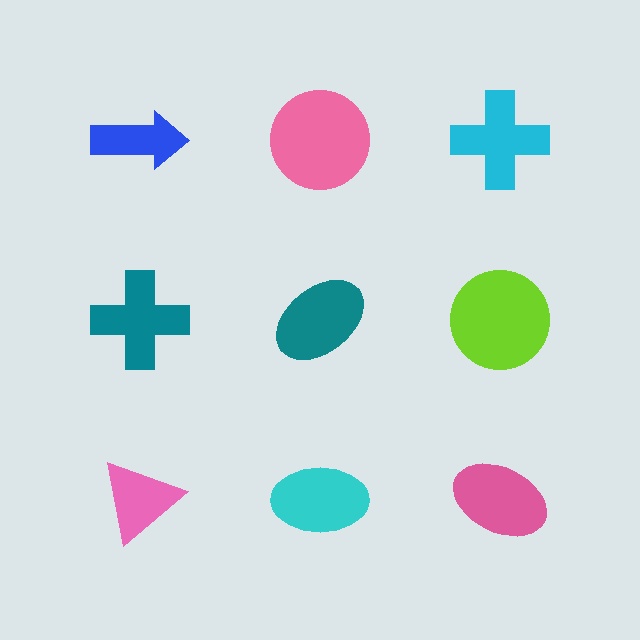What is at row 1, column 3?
A cyan cross.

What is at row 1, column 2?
A pink circle.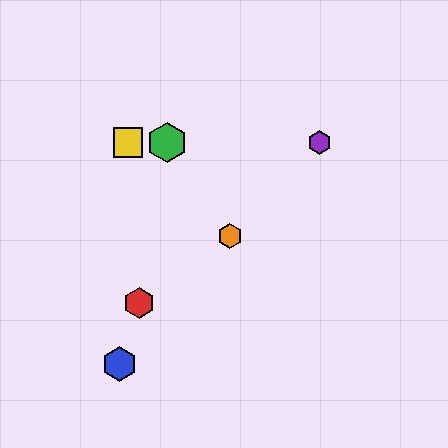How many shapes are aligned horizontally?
3 shapes (the green hexagon, the yellow square, the purple hexagon) are aligned horizontally.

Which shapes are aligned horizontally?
The green hexagon, the yellow square, the purple hexagon are aligned horizontally.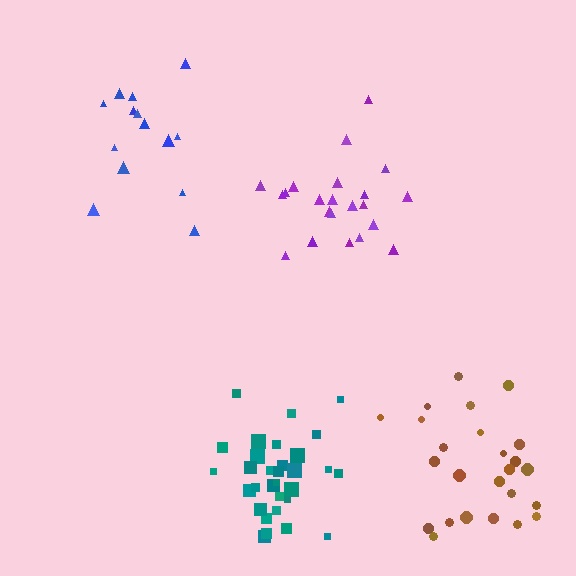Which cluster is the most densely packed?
Teal.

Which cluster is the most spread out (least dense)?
Blue.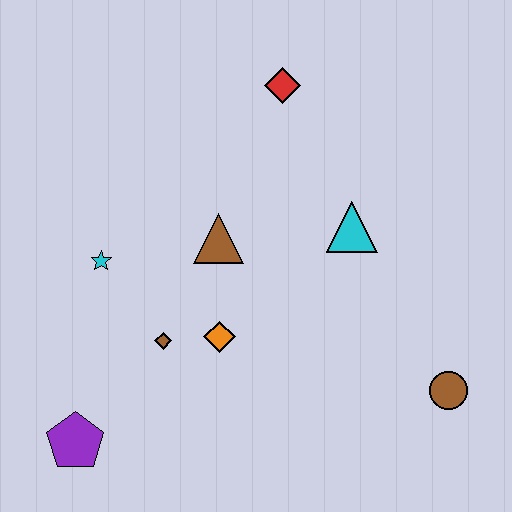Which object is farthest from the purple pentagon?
The red diamond is farthest from the purple pentagon.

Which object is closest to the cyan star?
The brown diamond is closest to the cyan star.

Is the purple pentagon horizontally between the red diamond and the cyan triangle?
No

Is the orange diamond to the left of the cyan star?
No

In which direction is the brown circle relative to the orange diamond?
The brown circle is to the right of the orange diamond.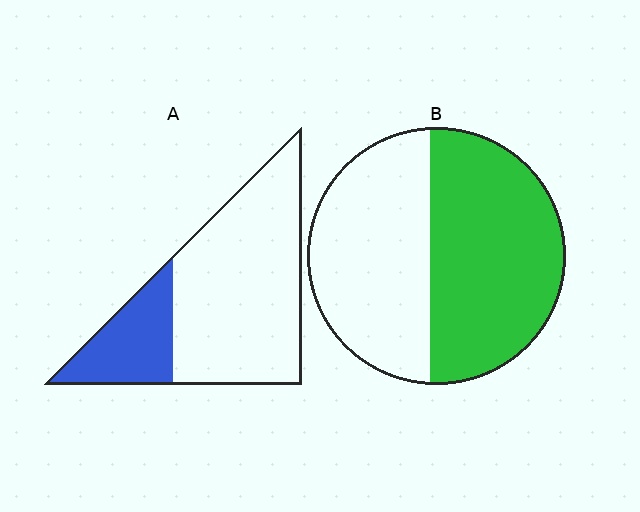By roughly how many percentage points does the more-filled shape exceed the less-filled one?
By roughly 30 percentage points (B over A).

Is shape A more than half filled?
No.